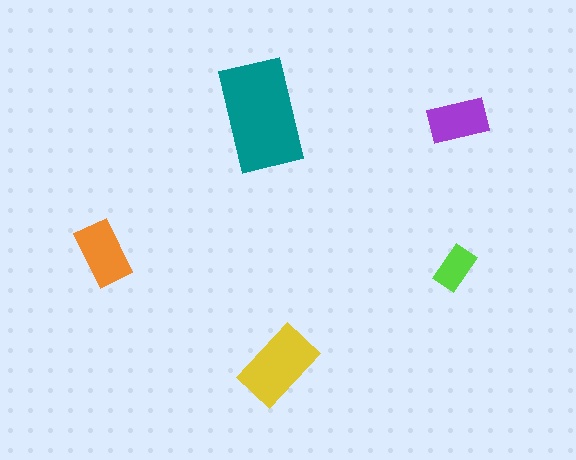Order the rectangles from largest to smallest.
the teal one, the yellow one, the orange one, the purple one, the lime one.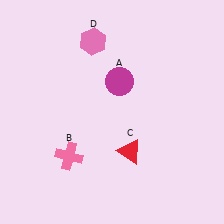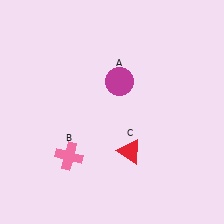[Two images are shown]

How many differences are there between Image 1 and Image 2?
There is 1 difference between the two images.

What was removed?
The pink hexagon (D) was removed in Image 2.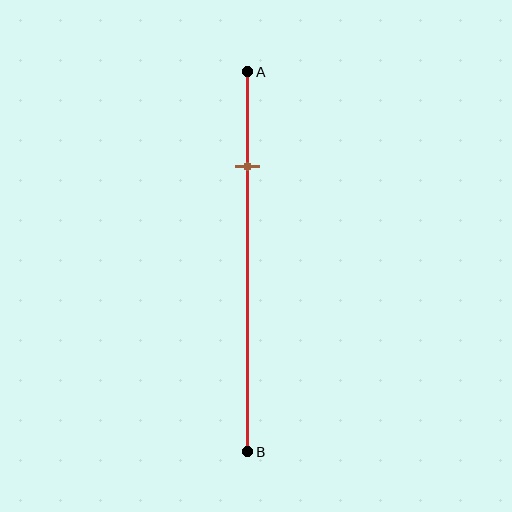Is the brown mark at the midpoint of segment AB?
No, the mark is at about 25% from A, not at the 50% midpoint.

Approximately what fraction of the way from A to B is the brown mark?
The brown mark is approximately 25% of the way from A to B.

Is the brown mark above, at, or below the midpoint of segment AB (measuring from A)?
The brown mark is above the midpoint of segment AB.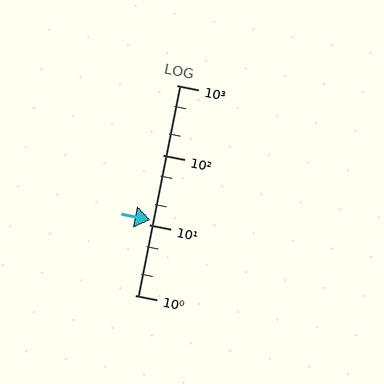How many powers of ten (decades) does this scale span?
The scale spans 3 decades, from 1 to 1000.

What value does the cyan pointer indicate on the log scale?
The pointer indicates approximately 12.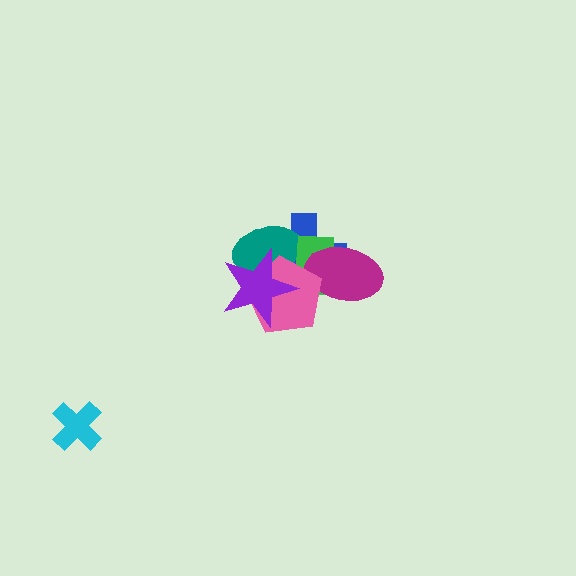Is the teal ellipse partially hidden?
Yes, it is partially covered by another shape.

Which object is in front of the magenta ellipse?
The pink pentagon is in front of the magenta ellipse.